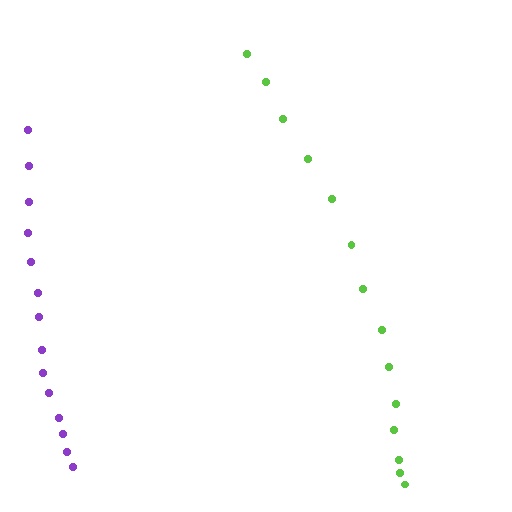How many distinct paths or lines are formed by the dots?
There are 2 distinct paths.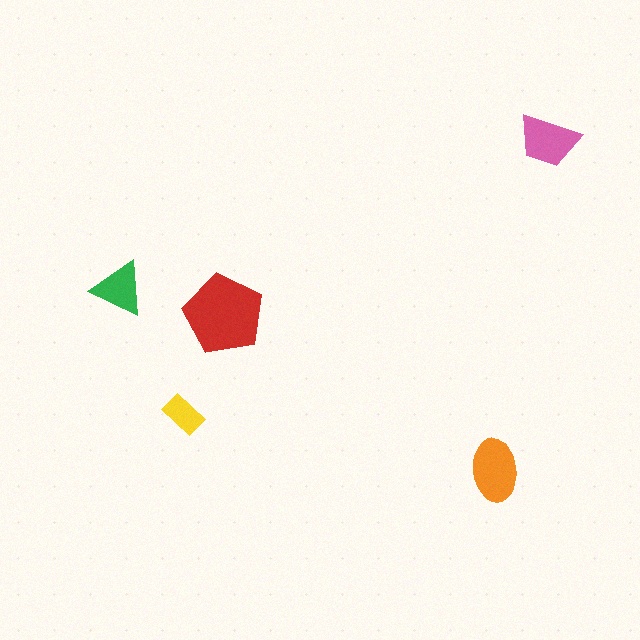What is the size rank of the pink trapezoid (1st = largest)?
3rd.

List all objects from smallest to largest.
The yellow rectangle, the green triangle, the pink trapezoid, the orange ellipse, the red pentagon.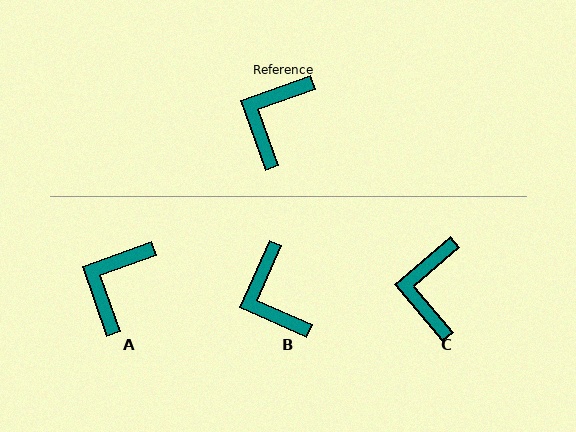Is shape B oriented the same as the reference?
No, it is off by about 47 degrees.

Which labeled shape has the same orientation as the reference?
A.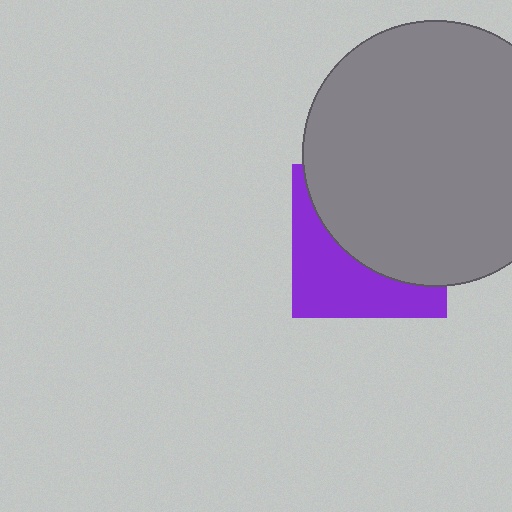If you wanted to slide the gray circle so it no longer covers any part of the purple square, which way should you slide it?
Slide it up — that is the most direct way to separate the two shapes.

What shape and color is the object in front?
The object in front is a gray circle.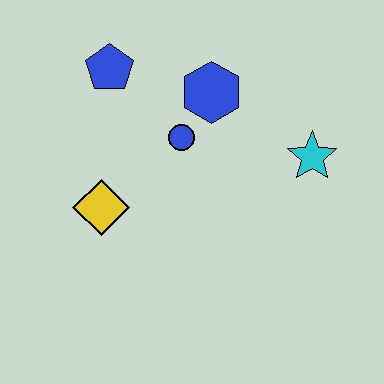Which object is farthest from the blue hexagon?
The yellow diamond is farthest from the blue hexagon.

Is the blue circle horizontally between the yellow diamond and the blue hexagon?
Yes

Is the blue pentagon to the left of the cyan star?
Yes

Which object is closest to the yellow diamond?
The blue circle is closest to the yellow diamond.